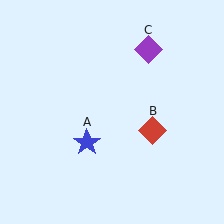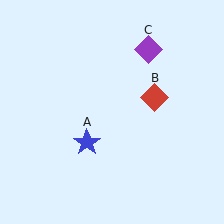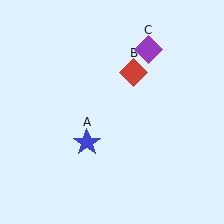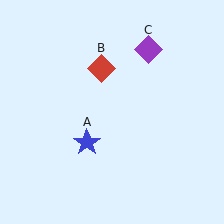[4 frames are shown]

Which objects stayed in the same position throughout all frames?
Blue star (object A) and purple diamond (object C) remained stationary.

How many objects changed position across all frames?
1 object changed position: red diamond (object B).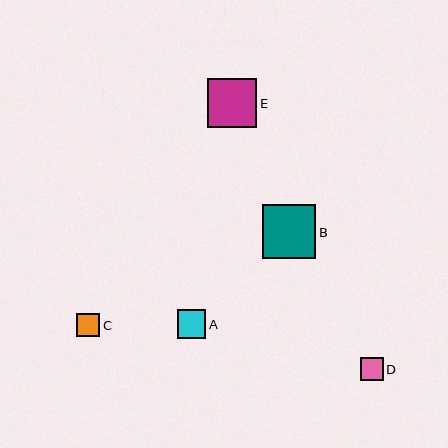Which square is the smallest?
Square D is the smallest with a size of approximately 23 pixels.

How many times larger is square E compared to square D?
Square E is approximately 2.1 times the size of square D.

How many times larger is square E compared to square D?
Square E is approximately 2.1 times the size of square D.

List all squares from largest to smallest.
From largest to smallest: B, E, A, C, D.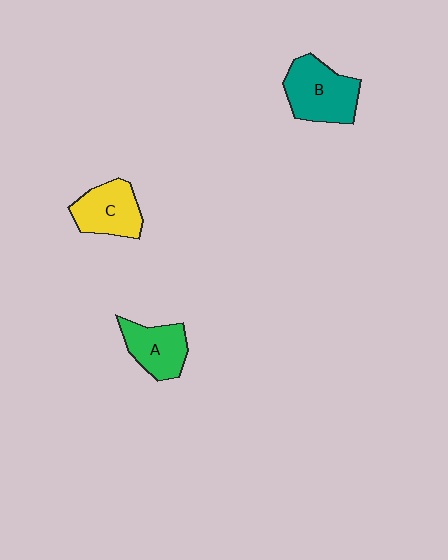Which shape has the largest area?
Shape B (teal).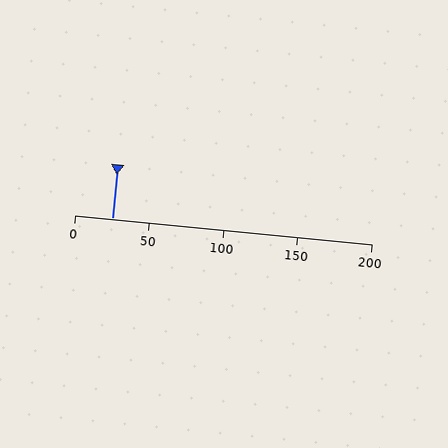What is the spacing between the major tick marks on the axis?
The major ticks are spaced 50 apart.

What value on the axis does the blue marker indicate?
The marker indicates approximately 25.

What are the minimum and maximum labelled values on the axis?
The axis runs from 0 to 200.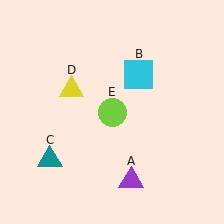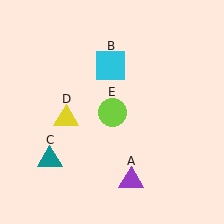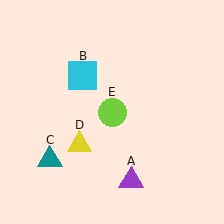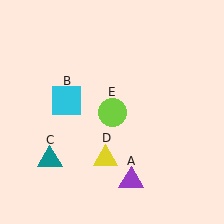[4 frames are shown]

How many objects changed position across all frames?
2 objects changed position: cyan square (object B), yellow triangle (object D).